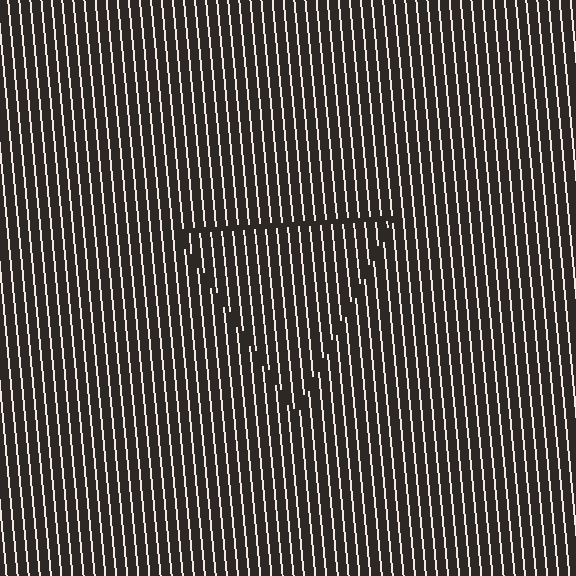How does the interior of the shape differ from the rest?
The interior of the shape contains the same grating, shifted by half a period — the contour is defined by the phase discontinuity where line-ends from the inner and outer gratings abut.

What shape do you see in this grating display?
An illusory triangle. The interior of the shape contains the same grating, shifted by half a period — the contour is defined by the phase discontinuity where line-ends from the inner and outer gratings abut.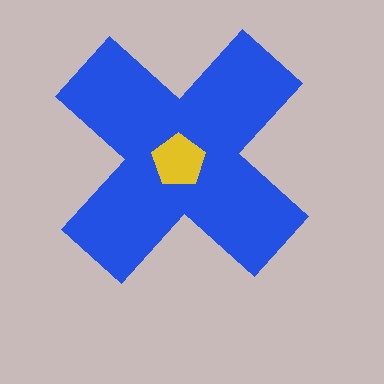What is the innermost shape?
The yellow pentagon.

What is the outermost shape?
The blue cross.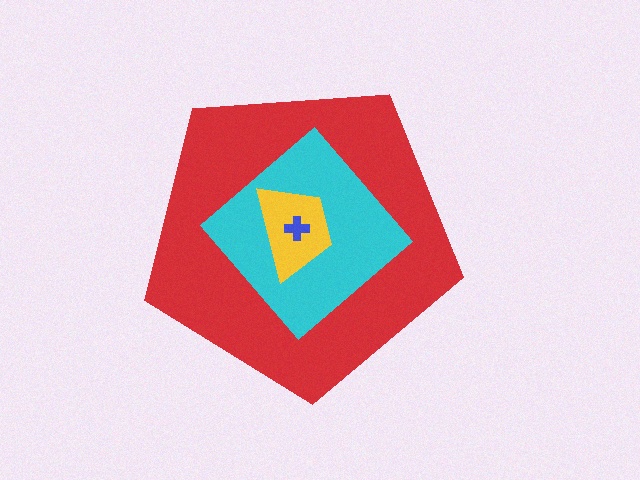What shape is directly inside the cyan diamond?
The yellow trapezoid.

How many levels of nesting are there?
4.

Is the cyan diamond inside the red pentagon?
Yes.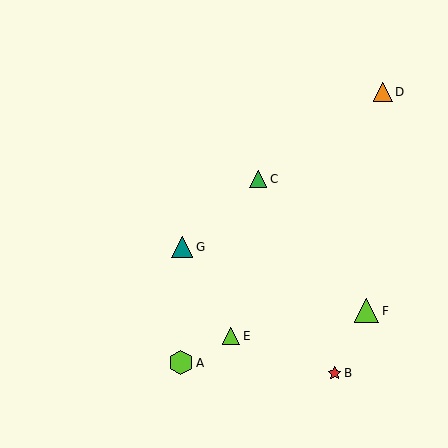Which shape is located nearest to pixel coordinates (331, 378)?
The red star (labeled B) at (335, 373) is nearest to that location.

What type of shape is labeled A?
Shape A is a lime hexagon.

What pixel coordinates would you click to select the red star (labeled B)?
Click at (335, 373) to select the red star B.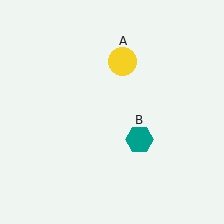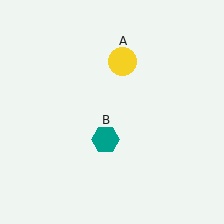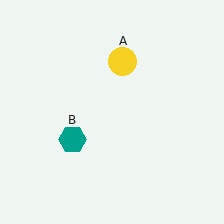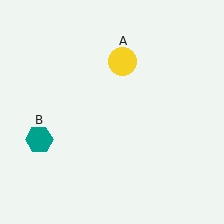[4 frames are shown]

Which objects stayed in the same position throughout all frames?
Yellow circle (object A) remained stationary.